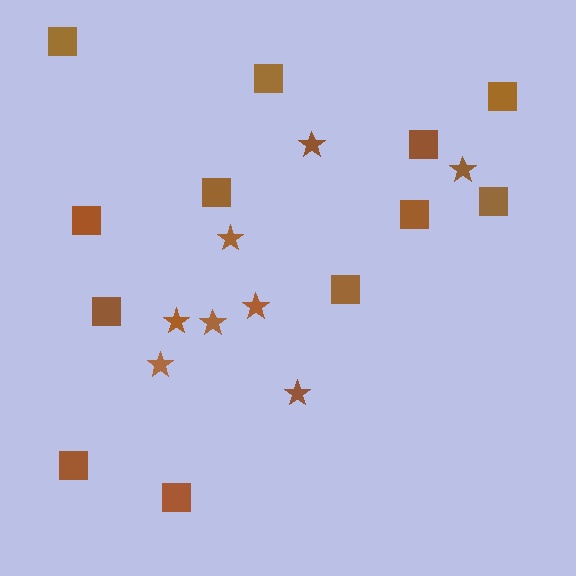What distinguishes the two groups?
There are 2 groups: one group of squares (12) and one group of stars (8).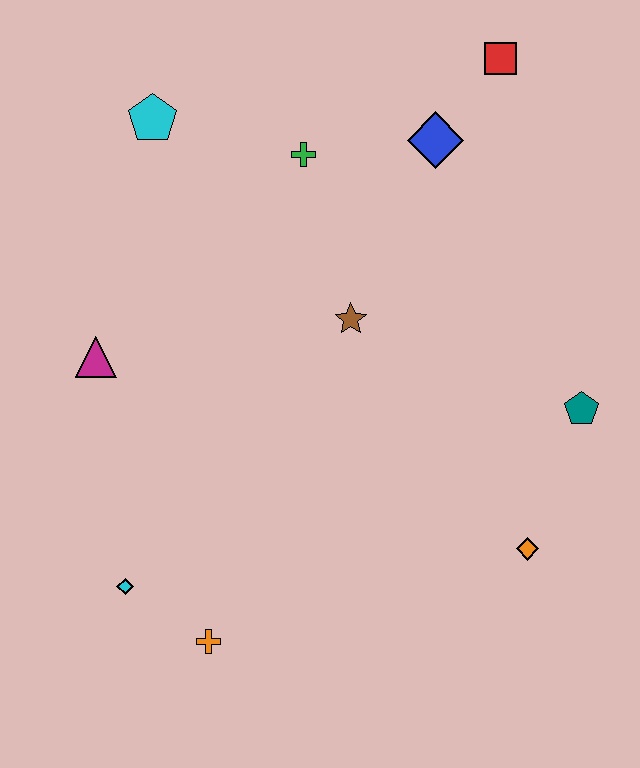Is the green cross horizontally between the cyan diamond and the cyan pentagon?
No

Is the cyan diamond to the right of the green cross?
No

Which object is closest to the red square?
The blue diamond is closest to the red square.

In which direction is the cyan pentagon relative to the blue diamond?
The cyan pentagon is to the left of the blue diamond.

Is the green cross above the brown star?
Yes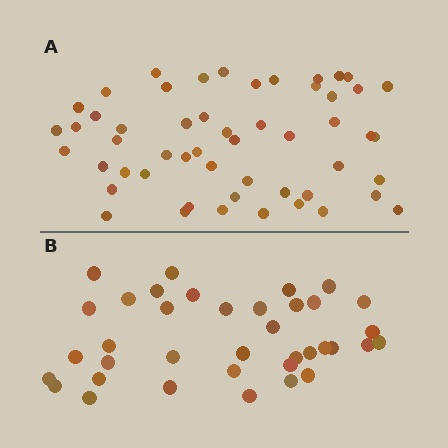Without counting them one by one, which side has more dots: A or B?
Region A (the top region) has more dots.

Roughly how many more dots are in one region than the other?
Region A has approximately 15 more dots than region B.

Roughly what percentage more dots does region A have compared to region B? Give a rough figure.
About 45% more.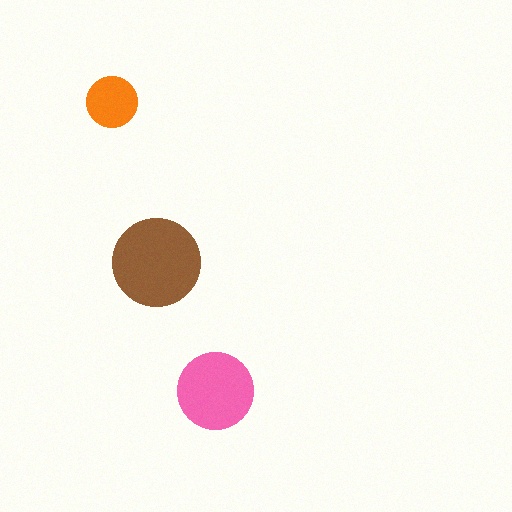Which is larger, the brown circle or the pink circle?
The brown one.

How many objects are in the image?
There are 3 objects in the image.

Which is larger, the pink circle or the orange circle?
The pink one.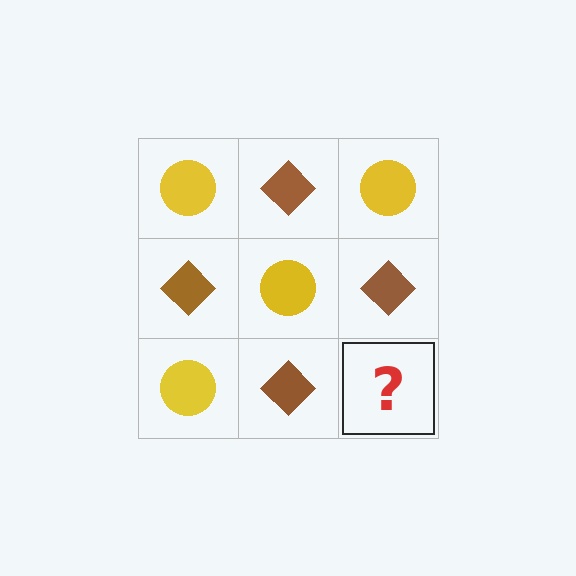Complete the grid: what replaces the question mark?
The question mark should be replaced with a yellow circle.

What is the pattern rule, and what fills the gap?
The rule is that it alternates yellow circle and brown diamond in a checkerboard pattern. The gap should be filled with a yellow circle.